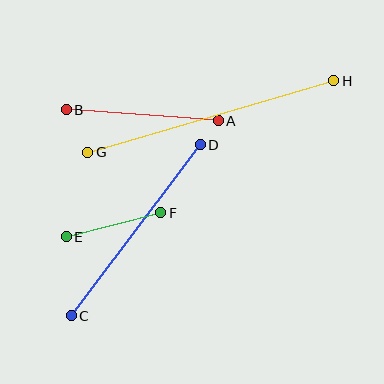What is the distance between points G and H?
The distance is approximately 256 pixels.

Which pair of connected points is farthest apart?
Points G and H are farthest apart.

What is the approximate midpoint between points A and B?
The midpoint is at approximately (142, 115) pixels.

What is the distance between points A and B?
The distance is approximately 152 pixels.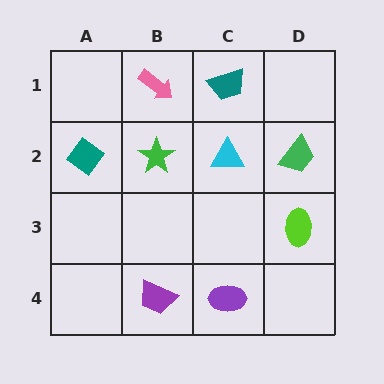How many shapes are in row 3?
1 shape.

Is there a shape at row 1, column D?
No, that cell is empty.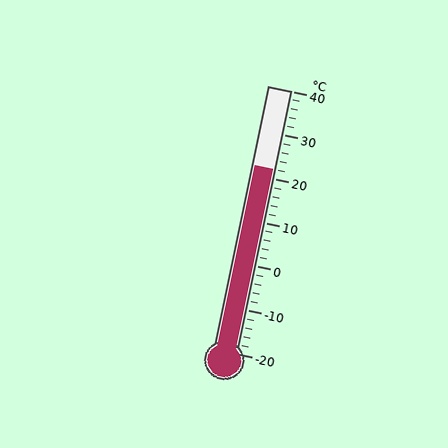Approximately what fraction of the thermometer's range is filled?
The thermometer is filled to approximately 70% of its range.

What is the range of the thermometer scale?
The thermometer scale ranges from -20°C to 40°C.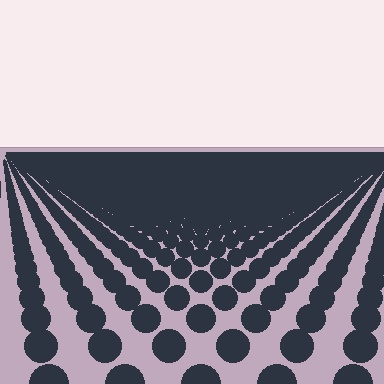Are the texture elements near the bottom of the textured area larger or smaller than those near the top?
Larger. Near the bottom, elements are closer to the viewer and appear at a bigger on-screen size.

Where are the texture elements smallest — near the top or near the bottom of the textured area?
Near the top.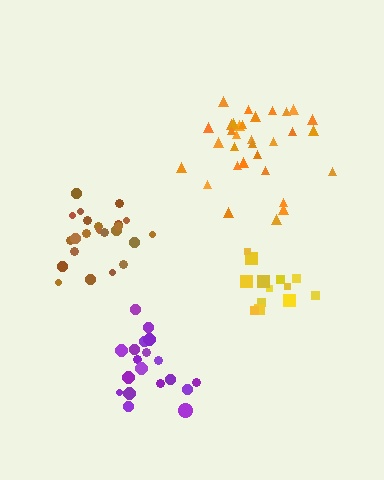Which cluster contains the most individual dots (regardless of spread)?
Orange (32).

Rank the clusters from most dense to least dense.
purple, brown, orange, yellow.